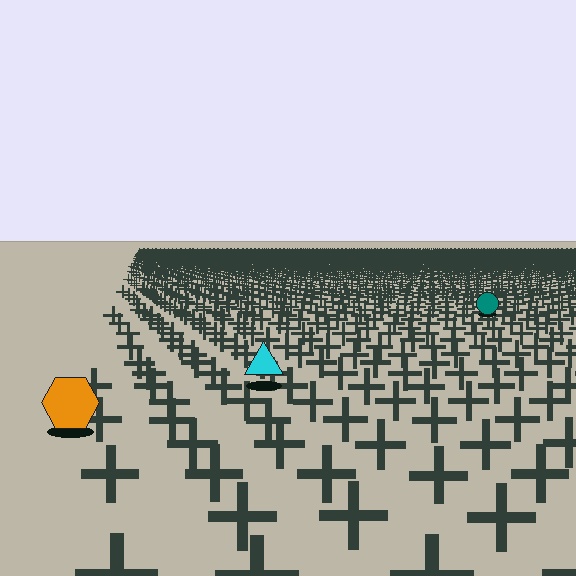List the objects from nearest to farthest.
From nearest to farthest: the orange hexagon, the cyan triangle, the teal circle.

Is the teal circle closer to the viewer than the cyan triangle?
No. The cyan triangle is closer — you can tell from the texture gradient: the ground texture is coarser near it.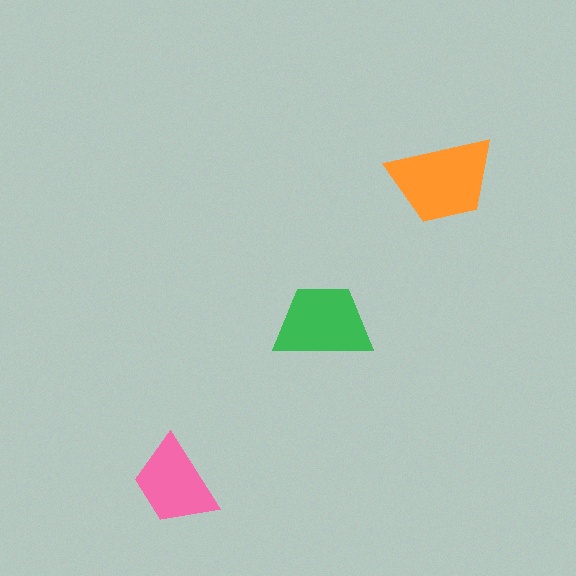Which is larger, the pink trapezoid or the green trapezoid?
The green one.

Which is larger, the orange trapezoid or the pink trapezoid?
The orange one.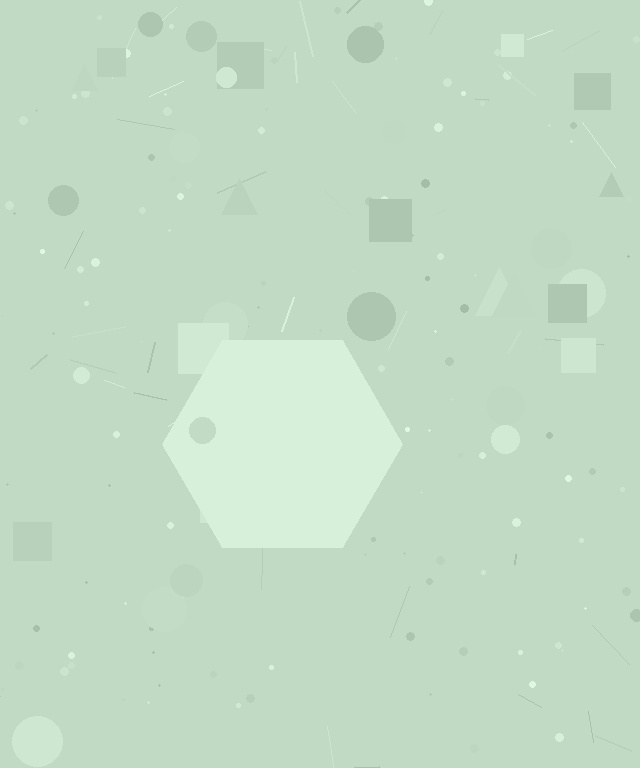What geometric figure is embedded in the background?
A hexagon is embedded in the background.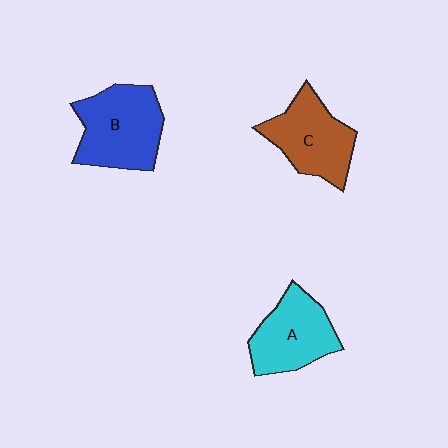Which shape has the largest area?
Shape B (blue).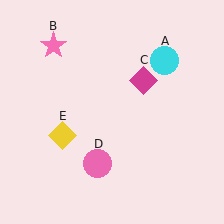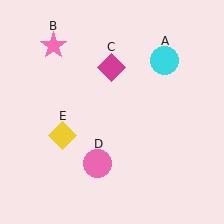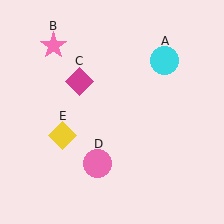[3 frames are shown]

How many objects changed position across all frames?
1 object changed position: magenta diamond (object C).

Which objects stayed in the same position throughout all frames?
Cyan circle (object A) and pink star (object B) and pink circle (object D) and yellow diamond (object E) remained stationary.